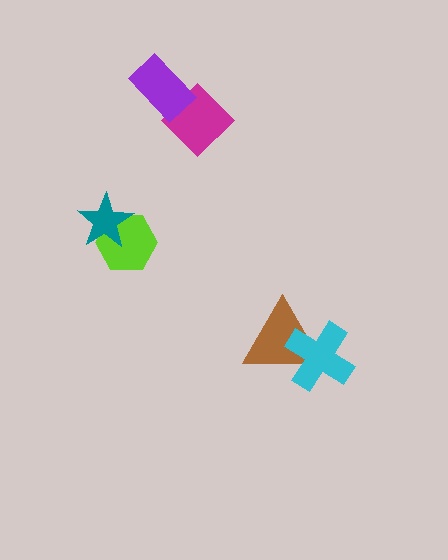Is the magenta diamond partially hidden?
Yes, it is partially covered by another shape.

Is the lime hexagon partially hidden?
Yes, it is partially covered by another shape.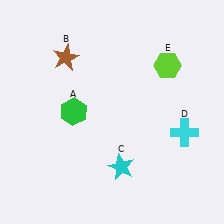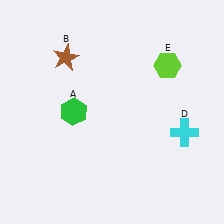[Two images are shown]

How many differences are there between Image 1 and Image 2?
There is 1 difference between the two images.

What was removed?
The cyan star (C) was removed in Image 2.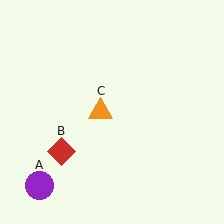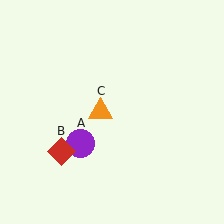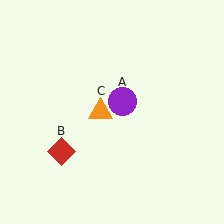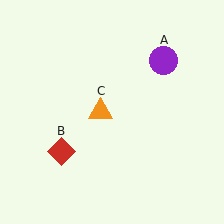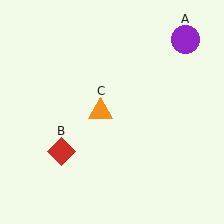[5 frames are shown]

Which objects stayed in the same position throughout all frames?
Red diamond (object B) and orange triangle (object C) remained stationary.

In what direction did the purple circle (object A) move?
The purple circle (object A) moved up and to the right.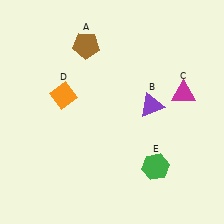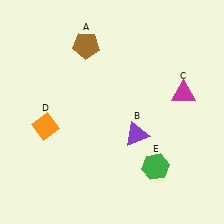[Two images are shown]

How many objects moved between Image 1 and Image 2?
2 objects moved between the two images.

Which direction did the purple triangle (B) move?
The purple triangle (B) moved down.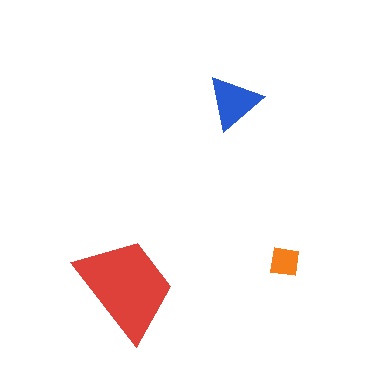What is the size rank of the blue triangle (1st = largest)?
2nd.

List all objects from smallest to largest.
The orange square, the blue triangle, the red trapezoid.